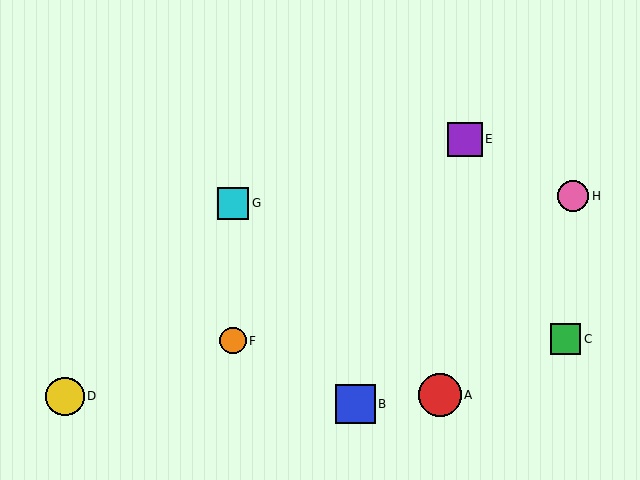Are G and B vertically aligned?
No, G is at x≈233 and B is at x≈356.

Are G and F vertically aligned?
Yes, both are at x≈233.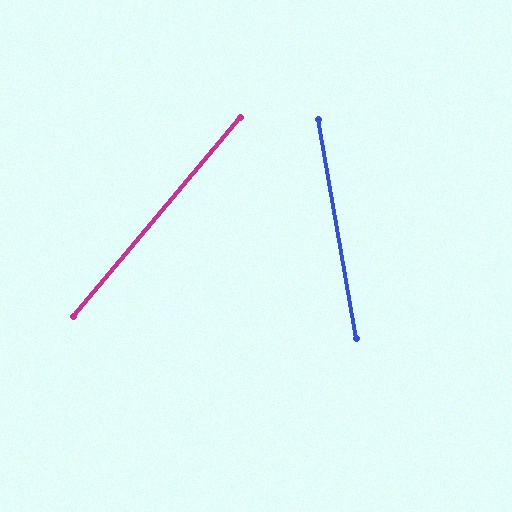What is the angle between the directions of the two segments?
Approximately 50 degrees.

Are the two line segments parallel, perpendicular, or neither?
Neither parallel nor perpendicular — they differ by about 50°.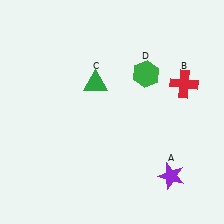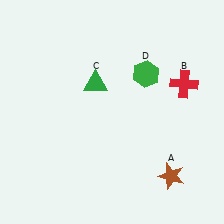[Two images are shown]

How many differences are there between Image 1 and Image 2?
There is 1 difference between the two images.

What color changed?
The star (A) changed from purple in Image 1 to brown in Image 2.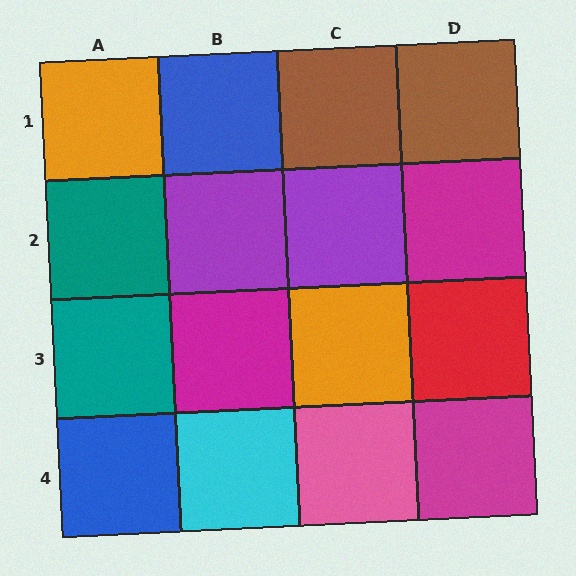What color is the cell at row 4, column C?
Pink.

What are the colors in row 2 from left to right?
Teal, purple, purple, magenta.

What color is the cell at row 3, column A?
Teal.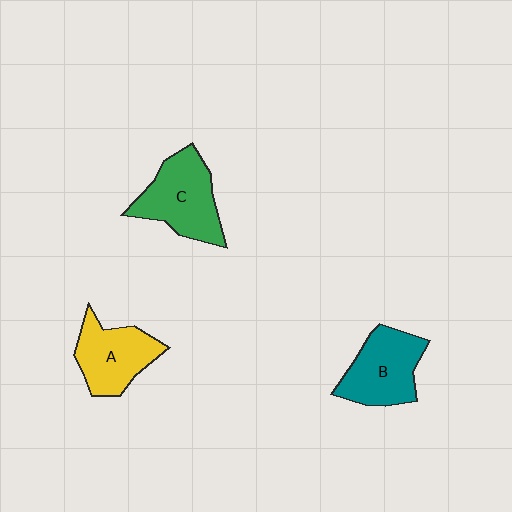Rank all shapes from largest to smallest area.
From largest to smallest: C (green), B (teal), A (yellow).